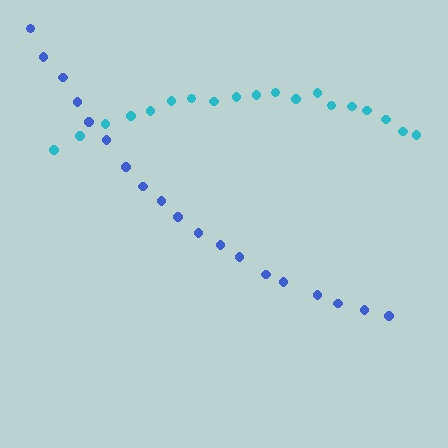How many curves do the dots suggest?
There are 2 distinct paths.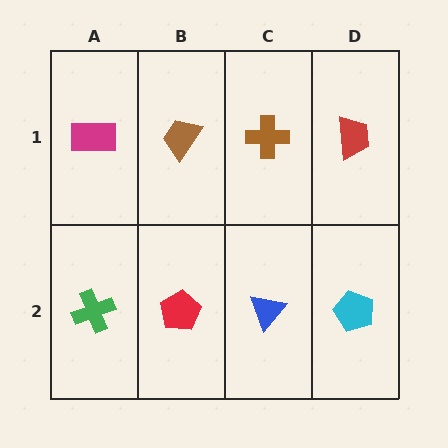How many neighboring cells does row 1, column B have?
3.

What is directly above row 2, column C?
A brown cross.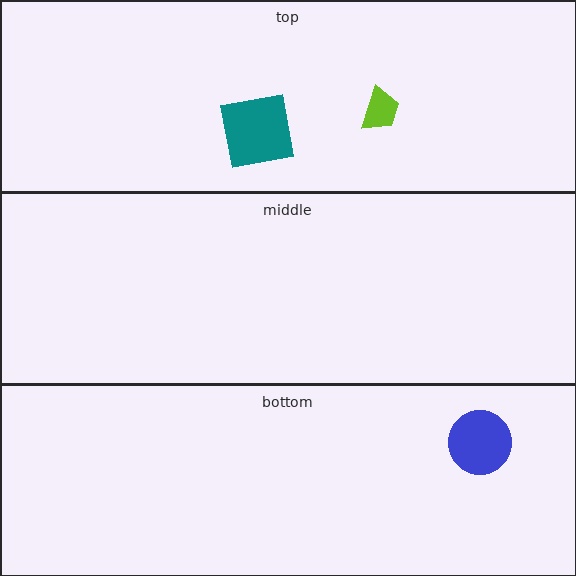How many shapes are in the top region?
2.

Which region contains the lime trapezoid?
The top region.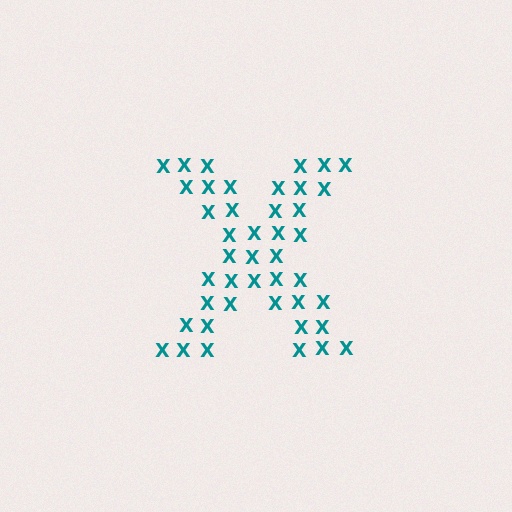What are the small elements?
The small elements are letter X's.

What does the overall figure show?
The overall figure shows the letter X.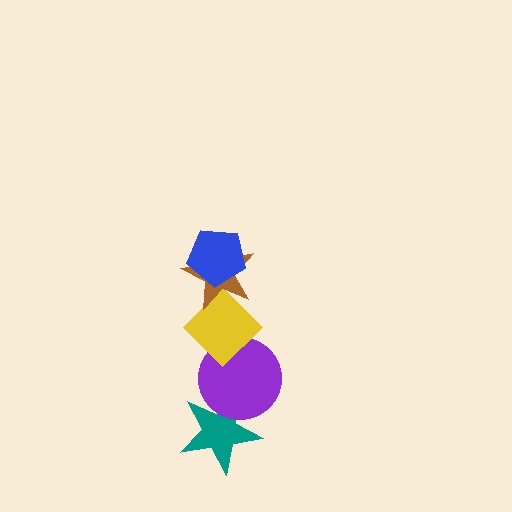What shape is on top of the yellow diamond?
The brown star is on top of the yellow diamond.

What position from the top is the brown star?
The brown star is 2nd from the top.